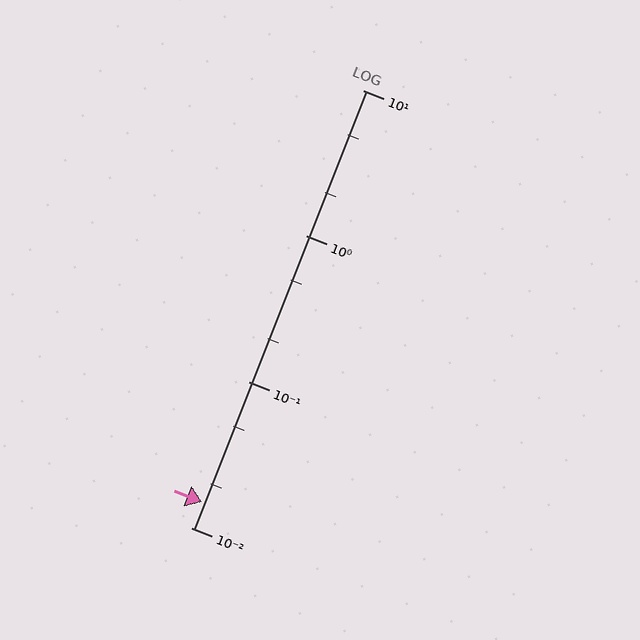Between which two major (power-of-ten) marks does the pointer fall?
The pointer is between 0.01 and 0.1.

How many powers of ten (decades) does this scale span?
The scale spans 3 decades, from 0.01 to 10.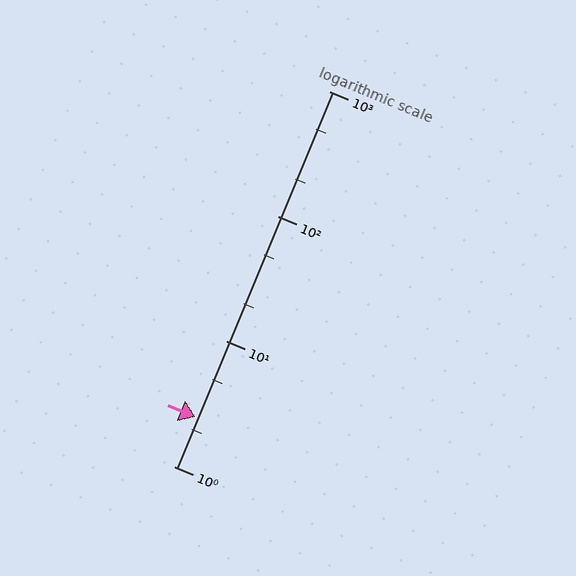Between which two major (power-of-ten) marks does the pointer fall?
The pointer is between 1 and 10.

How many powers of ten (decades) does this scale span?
The scale spans 3 decades, from 1 to 1000.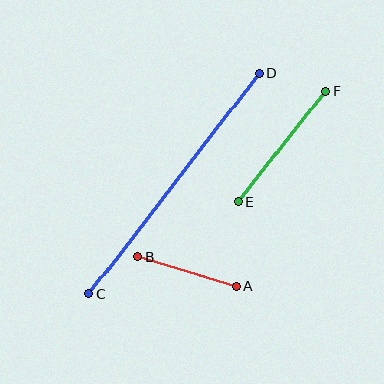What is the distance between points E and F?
The distance is approximately 141 pixels.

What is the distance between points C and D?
The distance is approximately 278 pixels.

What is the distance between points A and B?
The distance is approximately 104 pixels.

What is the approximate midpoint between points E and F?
The midpoint is at approximately (282, 147) pixels.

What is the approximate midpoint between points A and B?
The midpoint is at approximately (187, 271) pixels.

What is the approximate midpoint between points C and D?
The midpoint is at approximately (174, 184) pixels.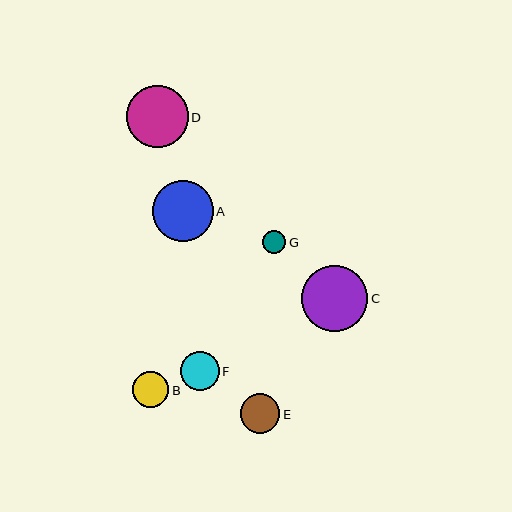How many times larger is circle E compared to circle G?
Circle E is approximately 1.7 times the size of circle G.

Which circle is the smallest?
Circle G is the smallest with a size of approximately 23 pixels.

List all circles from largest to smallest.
From largest to smallest: C, D, A, E, F, B, G.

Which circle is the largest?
Circle C is the largest with a size of approximately 66 pixels.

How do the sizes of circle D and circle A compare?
Circle D and circle A are approximately the same size.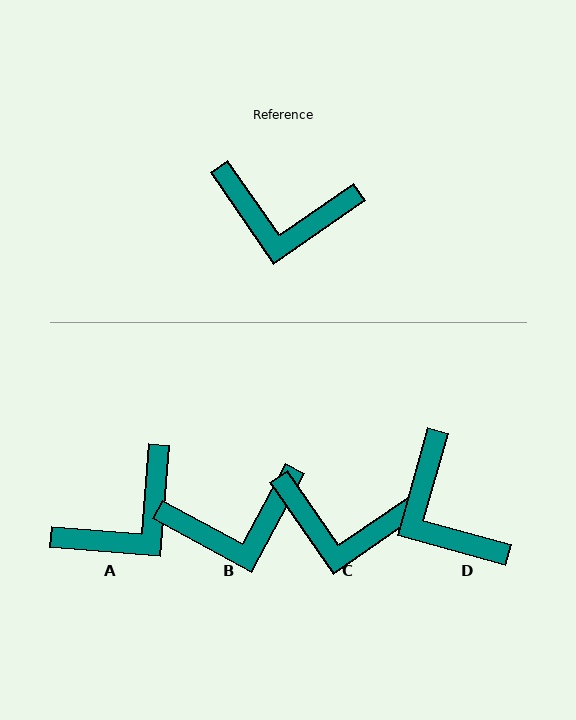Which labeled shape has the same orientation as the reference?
C.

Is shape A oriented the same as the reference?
No, it is off by about 51 degrees.